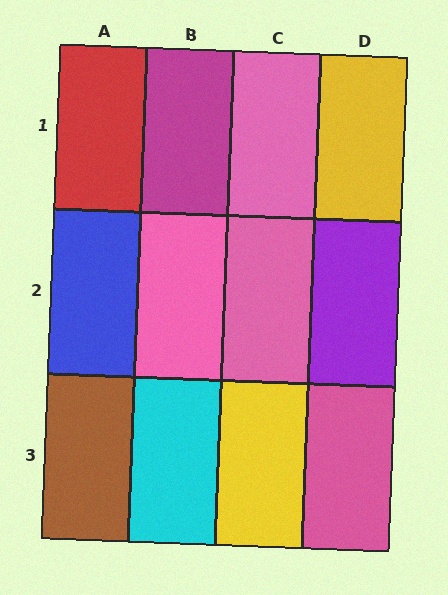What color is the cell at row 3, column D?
Pink.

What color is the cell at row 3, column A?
Brown.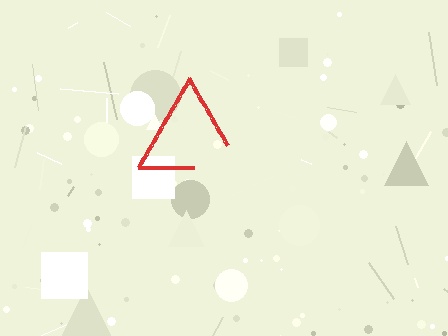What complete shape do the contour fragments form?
The contour fragments form a triangle.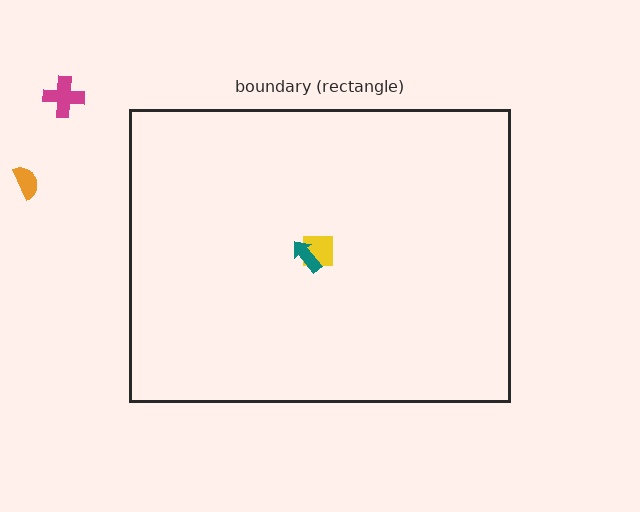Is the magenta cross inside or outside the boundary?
Outside.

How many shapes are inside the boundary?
2 inside, 2 outside.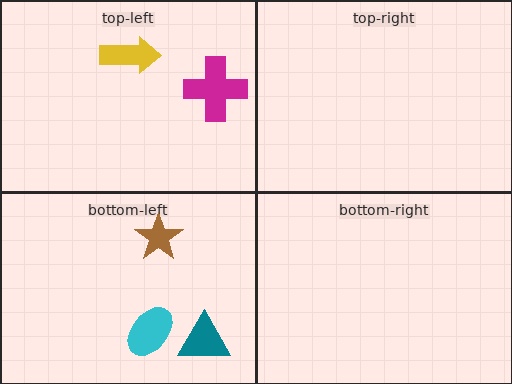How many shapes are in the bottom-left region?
3.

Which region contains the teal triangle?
The bottom-left region.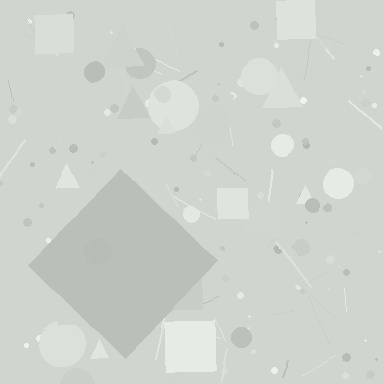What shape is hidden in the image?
A diamond is hidden in the image.